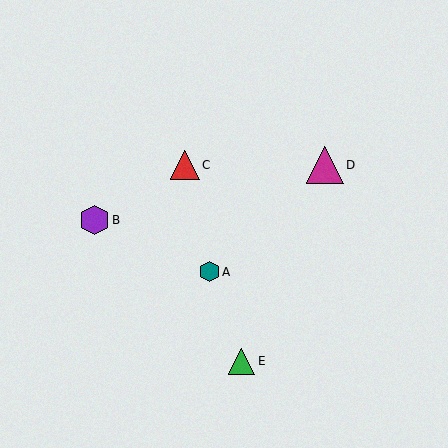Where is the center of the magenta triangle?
The center of the magenta triangle is at (325, 165).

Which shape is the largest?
The magenta triangle (labeled D) is the largest.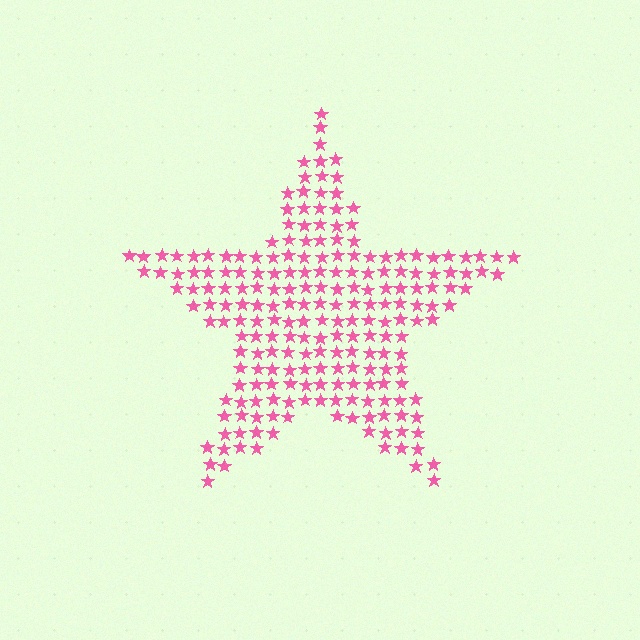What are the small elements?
The small elements are stars.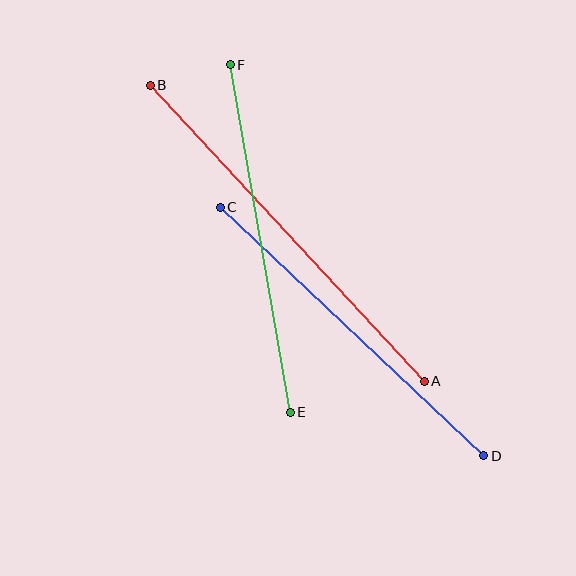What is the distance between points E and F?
The distance is approximately 353 pixels.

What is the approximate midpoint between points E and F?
The midpoint is at approximately (260, 239) pixels.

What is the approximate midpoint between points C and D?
The midpoint is at approximately (352, 332) pixels.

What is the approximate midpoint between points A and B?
The midpoint is at approximately (287, 233) pixels.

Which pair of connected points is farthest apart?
Points A and B are farthest apart.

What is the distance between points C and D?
The distance is approximately 362 pixels.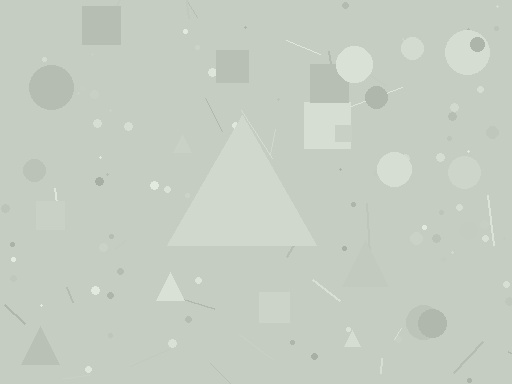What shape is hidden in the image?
A triangle is hidden in the image.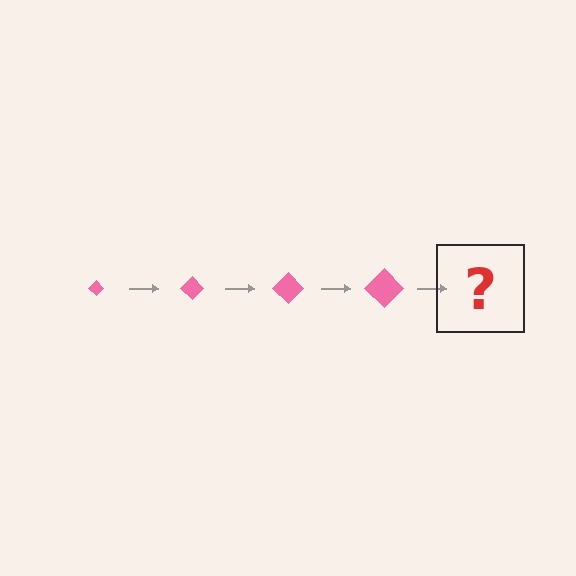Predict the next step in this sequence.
The next step is a pink diamond, larger than the previous one.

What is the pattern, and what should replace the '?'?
The pattern is that the diamond gets progressively larger each step. The '?' should be a pink diamond, larger than the previous one.